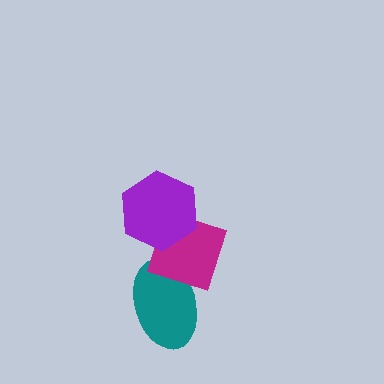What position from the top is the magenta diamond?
The magenta diamond is 2nd from the top.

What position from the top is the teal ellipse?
The teal ellipse is 3rd from the top.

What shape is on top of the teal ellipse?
The magenta diamond is on top of the teal ellipse.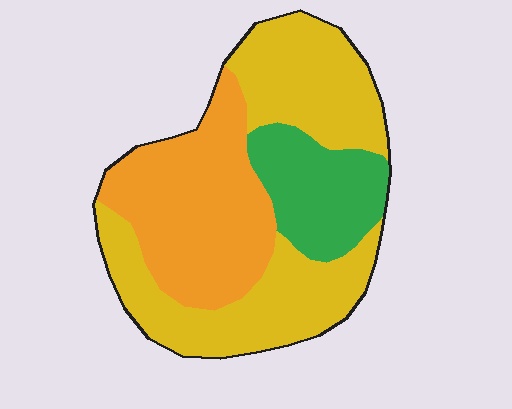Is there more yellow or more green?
Yellow.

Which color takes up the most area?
Yellow, at roughly 50%.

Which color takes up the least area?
Green, at roughly 20%.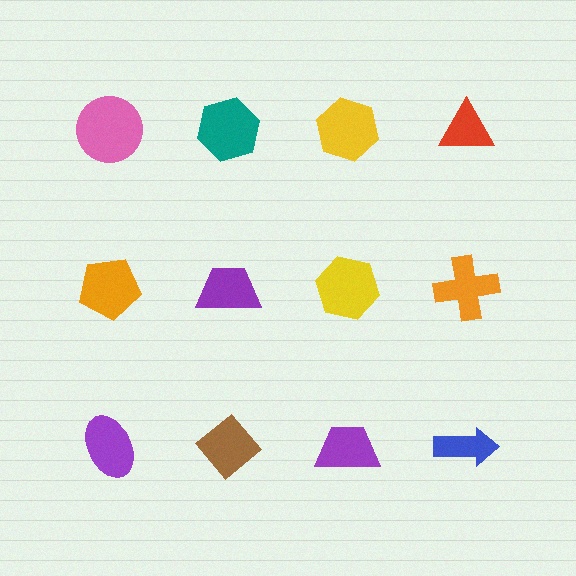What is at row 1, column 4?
A red triangle.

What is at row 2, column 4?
An orange cross.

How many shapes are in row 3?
4 shapes.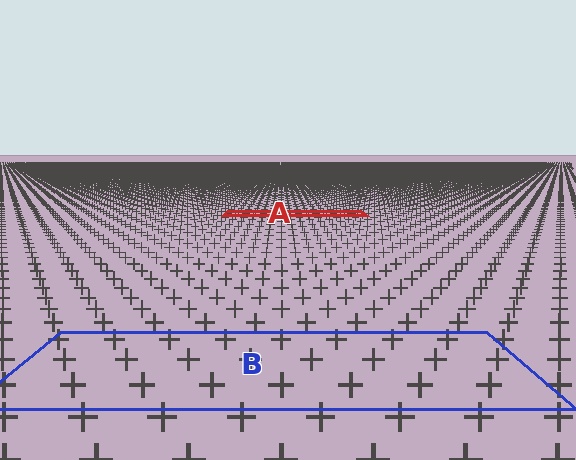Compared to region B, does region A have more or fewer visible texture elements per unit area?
Region A has more texture elements per unit area — they are packed more densely because it is farther away.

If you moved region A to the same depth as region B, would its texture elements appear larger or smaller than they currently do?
They would appear larger. At a closer depth, the same texture elements are projected at a bigger on-screen size.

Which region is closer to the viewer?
Region B is closer. The texture elements there are larger and more spread out.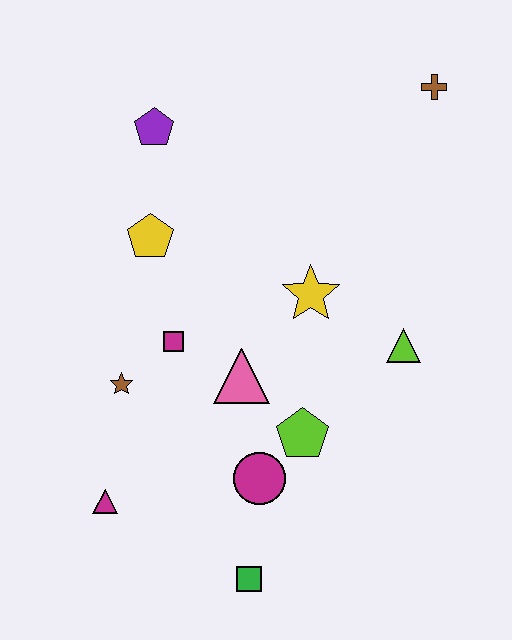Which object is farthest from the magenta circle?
The brown cross is farthest from the magenta circle.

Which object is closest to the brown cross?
The yellow star is closest to the brown cross.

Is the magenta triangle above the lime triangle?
No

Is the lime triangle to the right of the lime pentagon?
Yes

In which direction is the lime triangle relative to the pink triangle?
The lime triangle is to the right of the pink triangle.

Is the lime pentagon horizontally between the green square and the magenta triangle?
No